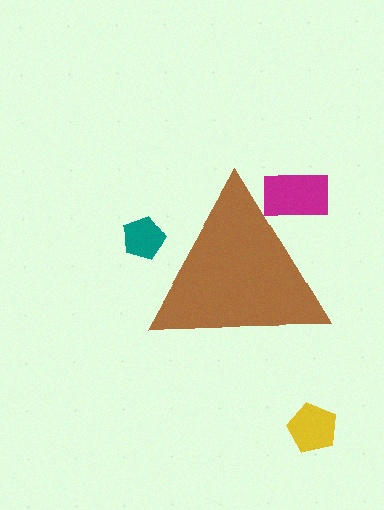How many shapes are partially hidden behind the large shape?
2 shapes are partially hidden.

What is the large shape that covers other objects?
A brown triangle.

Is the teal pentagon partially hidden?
Yes, the teal pentagon is partially hidden behind the brown triangle.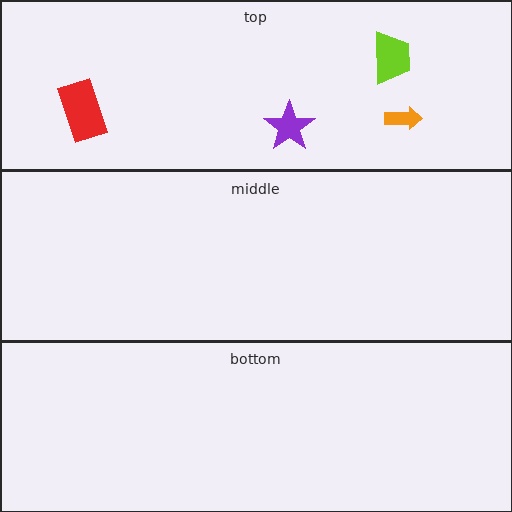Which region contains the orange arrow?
The top region.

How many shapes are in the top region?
4.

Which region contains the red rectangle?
The top region.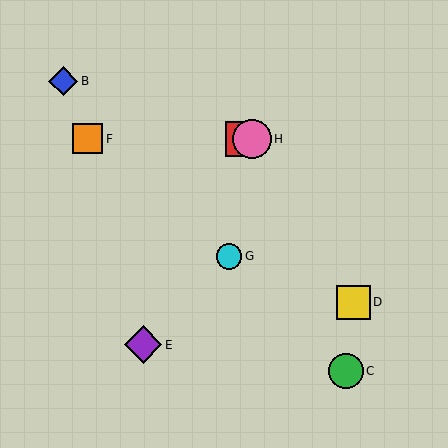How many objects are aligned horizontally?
3 objects (A, F, H) are aligned horizontally.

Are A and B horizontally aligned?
No, A is at y≈139 and B is at y≈81.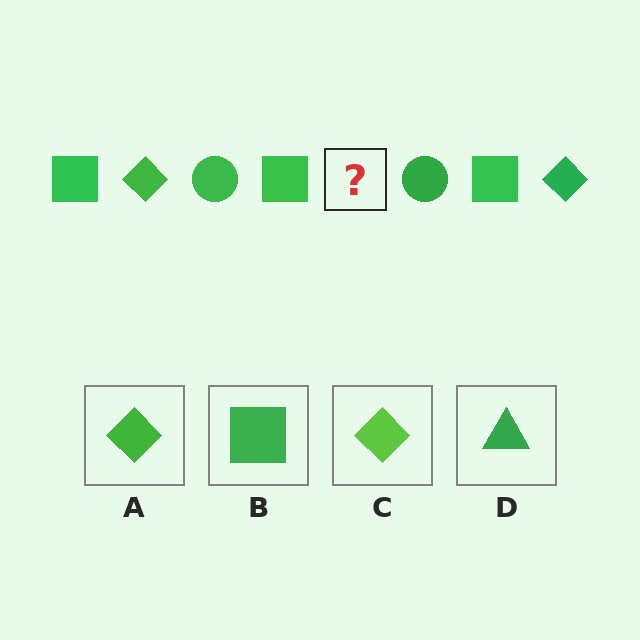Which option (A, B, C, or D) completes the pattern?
A.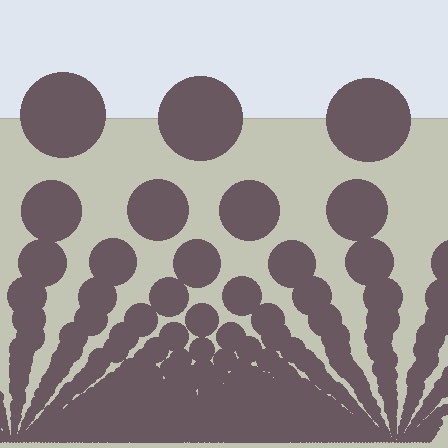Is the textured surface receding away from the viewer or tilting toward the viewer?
The surface appears to tilt toward the viewer. Texture elements get larger and sparser toward the top.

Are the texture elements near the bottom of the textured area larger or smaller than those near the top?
Smaller. The gradient is inverted — elements near the bottom are smaller and denser.